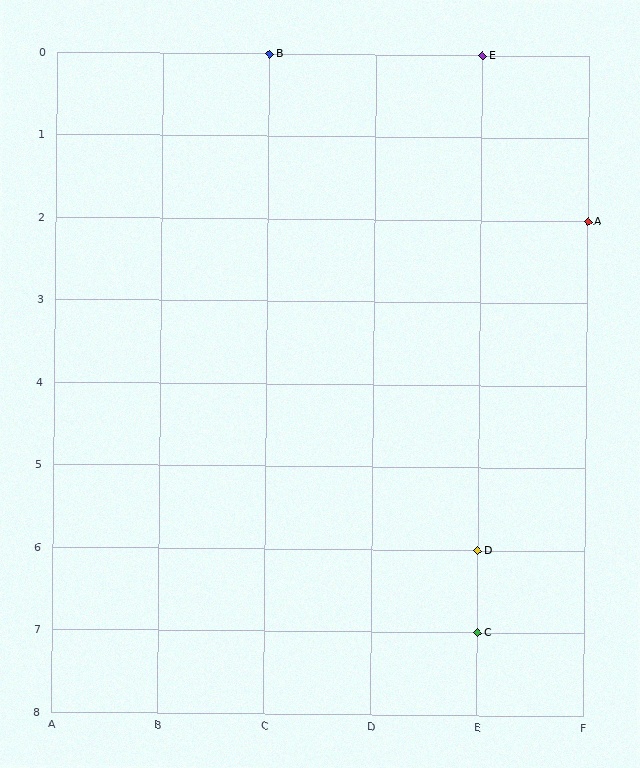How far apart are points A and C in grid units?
Points A and C are 1 column and 5 rows apart (about 5.1 grid units diagonally).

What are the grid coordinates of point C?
Point C is at grid coordinates (E, 7).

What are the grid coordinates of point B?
Point B is at grid coordinates (C, 0).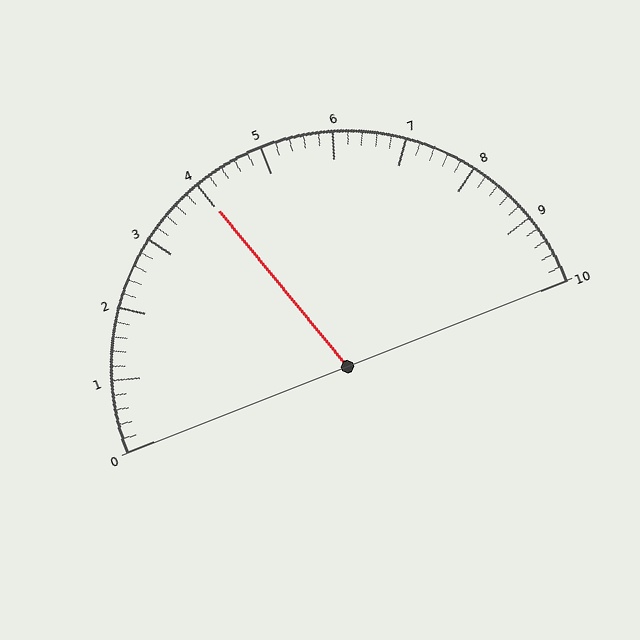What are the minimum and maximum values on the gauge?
The gauge ranges from 0 to 10.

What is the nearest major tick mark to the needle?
The nearest major tick mark is 4.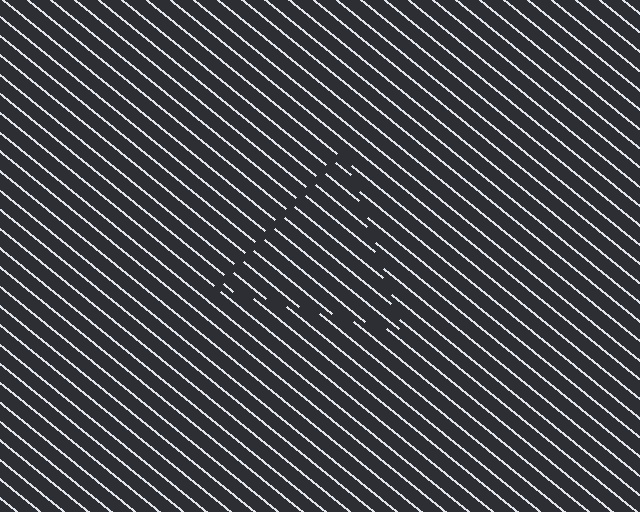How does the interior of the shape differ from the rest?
The interior of the shape contains the same grating, shifted by half a period — the contour is defined by the phase discontinuity where line-ends from the inner and outer gratings abut.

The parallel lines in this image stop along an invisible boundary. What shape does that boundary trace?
An illusory triangle. The interior of the shape contains the same grating, shifted by half a period — the contour is defined by the phase discontinuity where line-ends from the inner and outer gratings abut.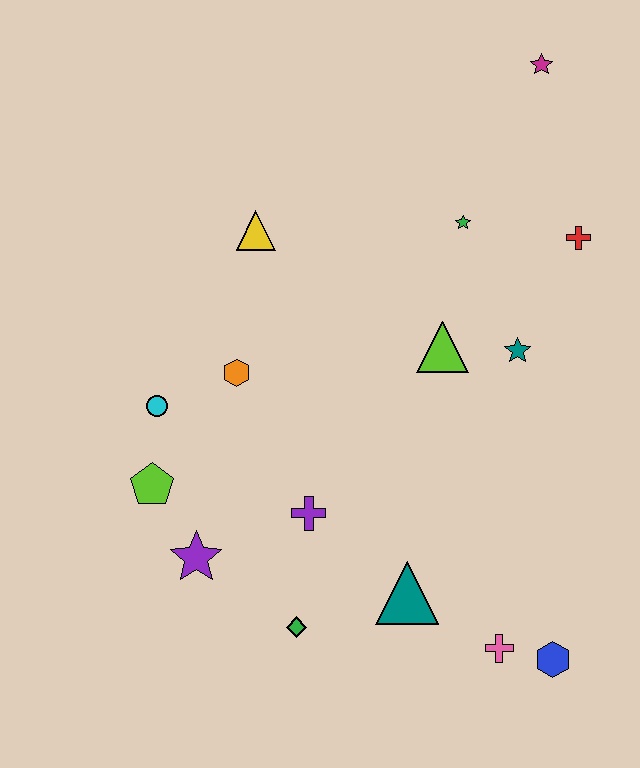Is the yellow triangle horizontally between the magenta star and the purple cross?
No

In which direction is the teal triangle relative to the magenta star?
The teal triangle is below the magenta star.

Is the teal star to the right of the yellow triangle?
Yes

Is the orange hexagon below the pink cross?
No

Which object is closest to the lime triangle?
The teal star is closest to the lime triangle.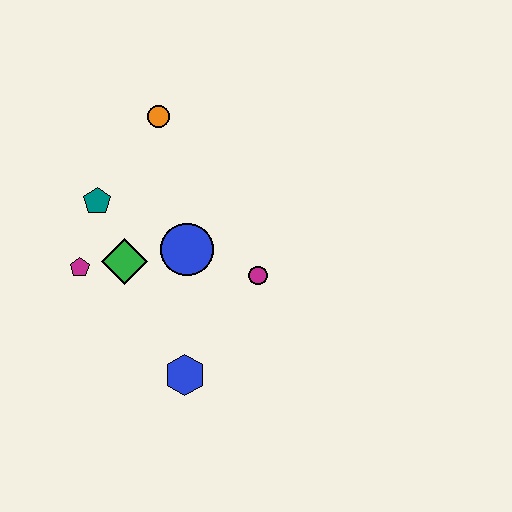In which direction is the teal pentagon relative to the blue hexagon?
The teal pentagon is above the blue hexagon.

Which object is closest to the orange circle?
The teal pentagon is closest to the orange circle.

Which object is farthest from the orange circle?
The blue hexagon is farthest from the orange circle.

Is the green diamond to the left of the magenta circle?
Yes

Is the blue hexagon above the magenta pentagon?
No